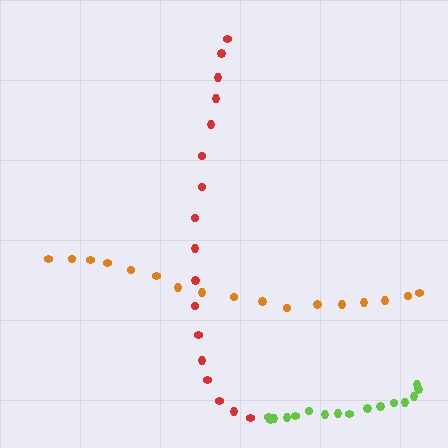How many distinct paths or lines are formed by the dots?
There are 3 distinct paths.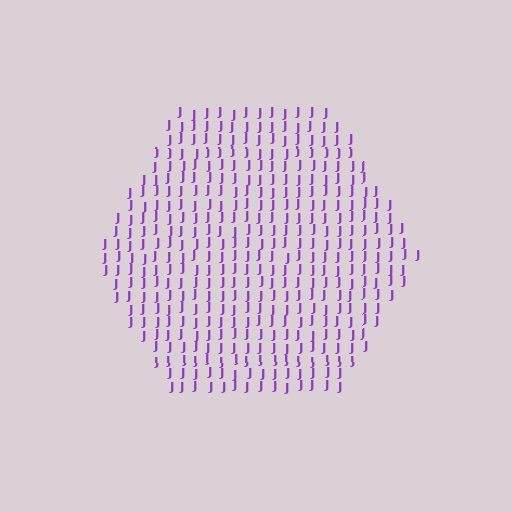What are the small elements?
The small elements are letter J's.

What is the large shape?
The large shape is a hexagon.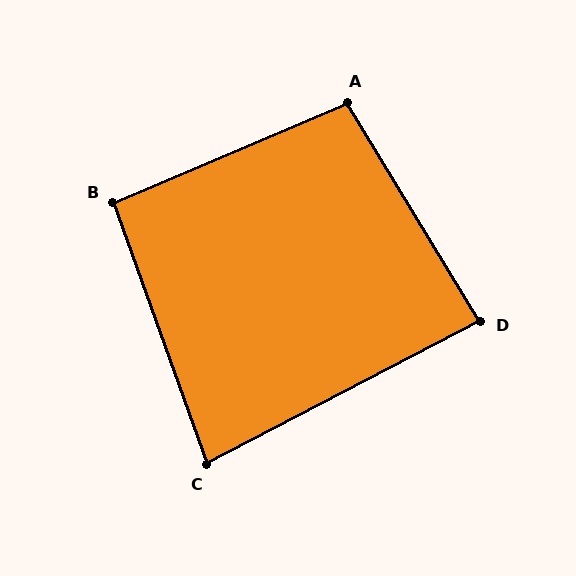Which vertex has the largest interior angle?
A, at approximately 98 degrees.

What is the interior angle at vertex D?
Approximately 87 degrees (approximately right).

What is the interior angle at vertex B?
Approximately 93 degrees (approximately right).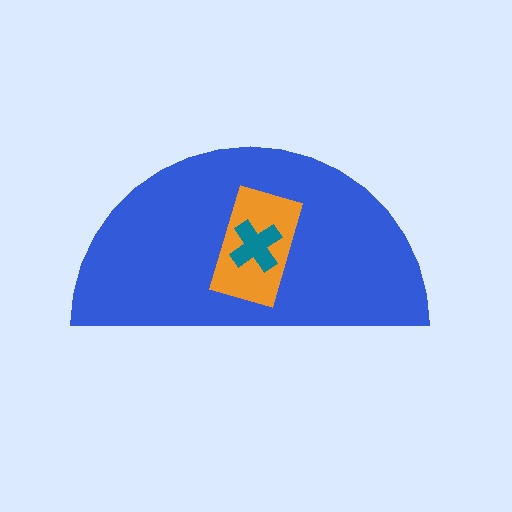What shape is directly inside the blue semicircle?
The orange rectangle.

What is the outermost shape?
The blue semicircle.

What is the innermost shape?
The teal cross.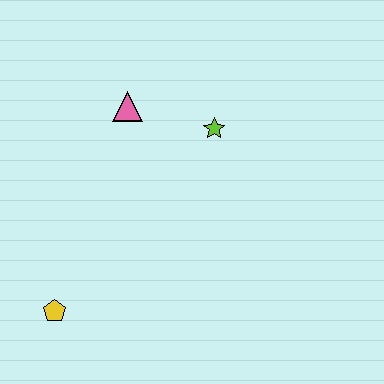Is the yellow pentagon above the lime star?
No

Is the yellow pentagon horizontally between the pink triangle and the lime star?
No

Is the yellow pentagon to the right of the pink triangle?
No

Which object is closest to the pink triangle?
The lime star is closest to the pink triangle.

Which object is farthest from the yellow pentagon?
The lime star is farthest from the yellow pentagon.